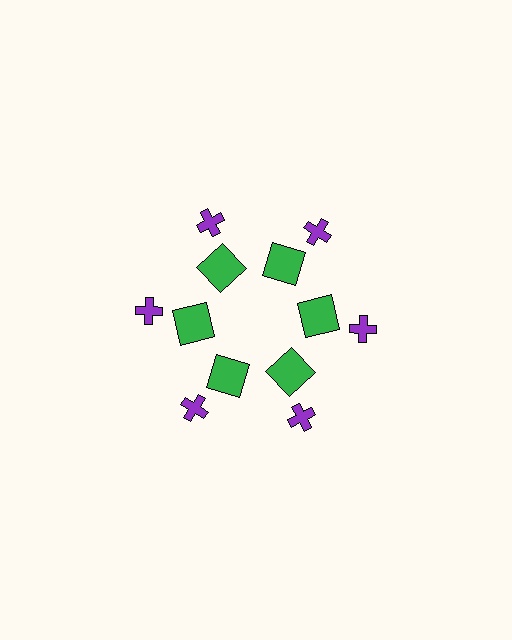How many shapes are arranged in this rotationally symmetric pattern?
There are 12 shapes, arranged in 6 groups of 2.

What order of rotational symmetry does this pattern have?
This pattern has 6-fold rotational symmetry.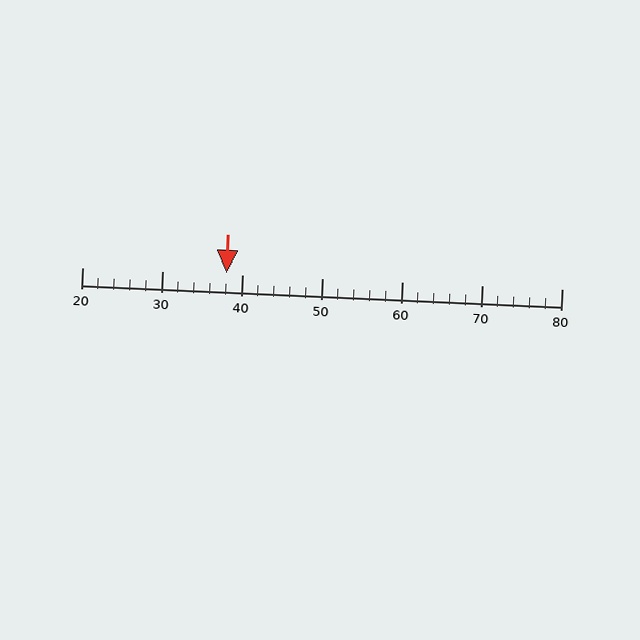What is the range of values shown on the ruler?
The ruler shows values from 20 to 80.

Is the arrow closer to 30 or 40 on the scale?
The arrow is closer to 40.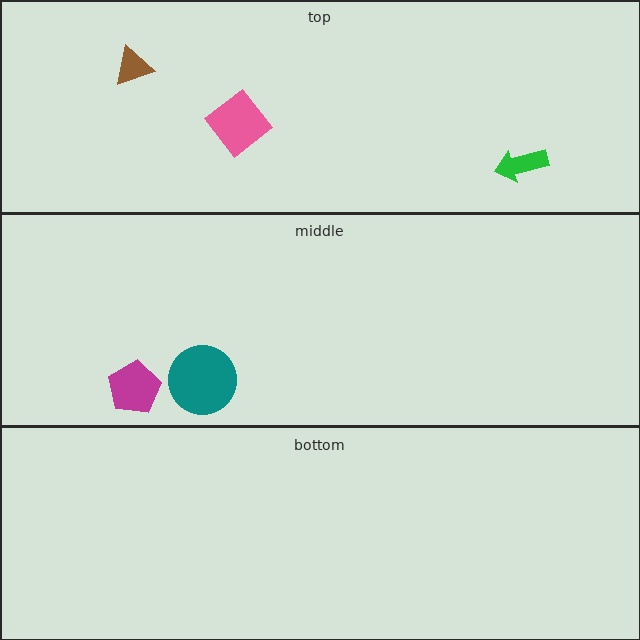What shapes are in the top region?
The pink diamond, the brown triangle, the green arrow.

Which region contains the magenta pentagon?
The middle region.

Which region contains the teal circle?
The middle region.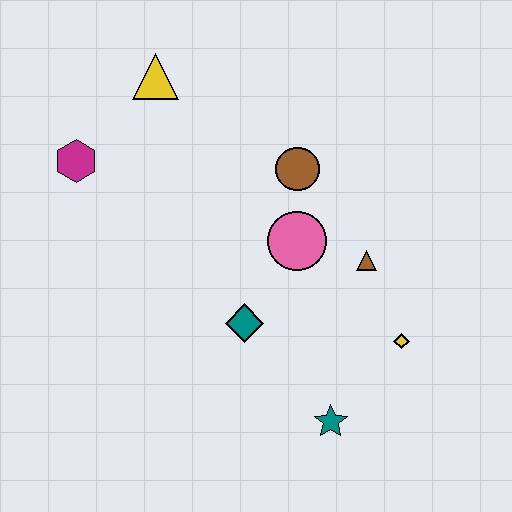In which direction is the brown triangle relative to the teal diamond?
The brown triangle is to the right of the teal diamond.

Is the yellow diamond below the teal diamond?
Yes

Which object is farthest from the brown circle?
The teal star is farthest from the brown circle.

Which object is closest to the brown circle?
The pink circle is closest to the brown circle.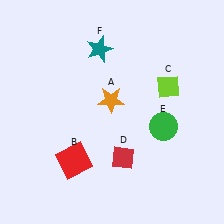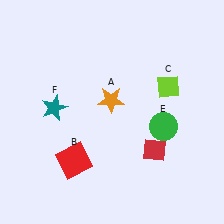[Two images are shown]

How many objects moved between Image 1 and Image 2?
2 objects moved between the two images.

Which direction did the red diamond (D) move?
The red diamond (D) moved right.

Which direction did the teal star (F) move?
The teal star (F) moved down.